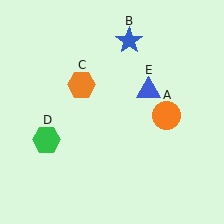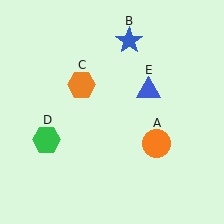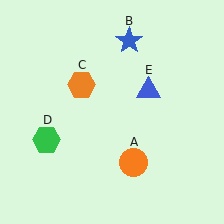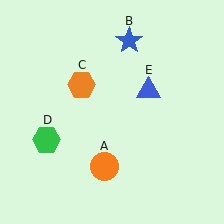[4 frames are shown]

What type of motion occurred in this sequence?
The orange circle (object A) rotated clockwise around the center of the scene.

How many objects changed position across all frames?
1 object changed position: orange circle (object A).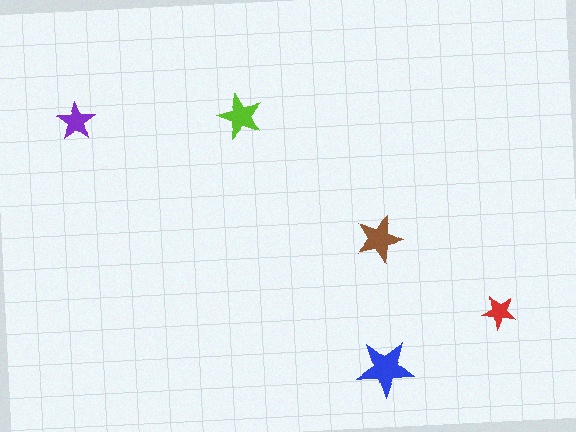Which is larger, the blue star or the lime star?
The blue one.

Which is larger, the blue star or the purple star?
The blue one.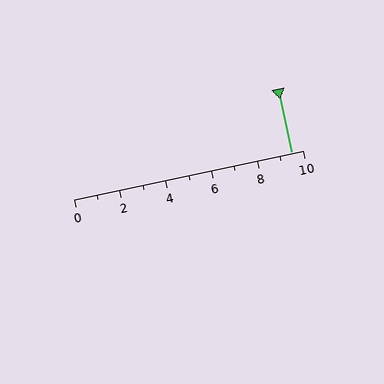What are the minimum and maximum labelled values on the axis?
The axis runs from 0 to 10.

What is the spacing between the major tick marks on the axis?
The major ticks are spaced 2 apart.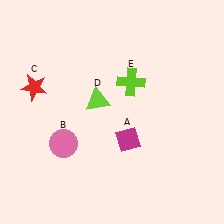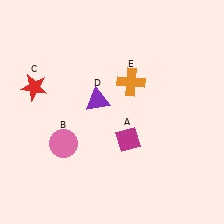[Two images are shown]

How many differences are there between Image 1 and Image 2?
There are 2 differences between the two images.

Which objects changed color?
D changed from lime to purple. E changed from lime to orange.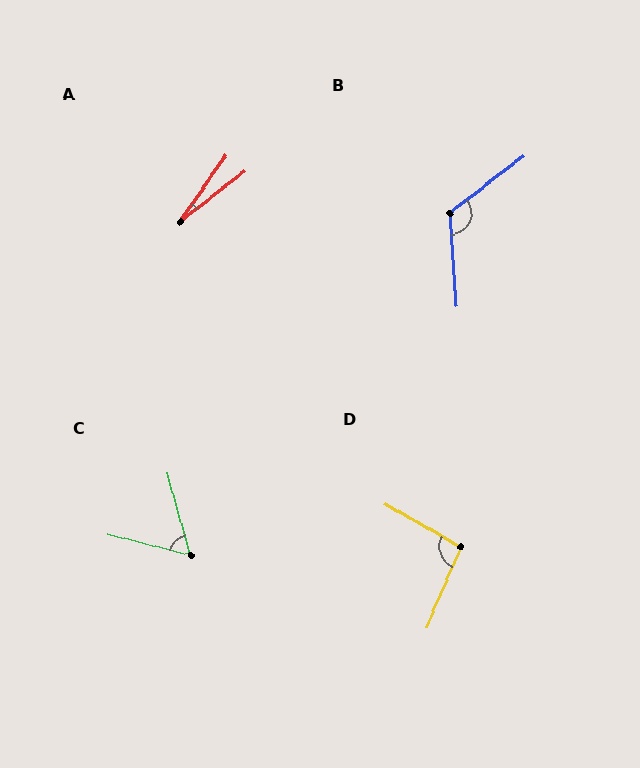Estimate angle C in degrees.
Approximately 60 degrees.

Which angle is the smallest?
A, at approximately 17 degrees.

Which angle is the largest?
B, at approximately 124 degrees.